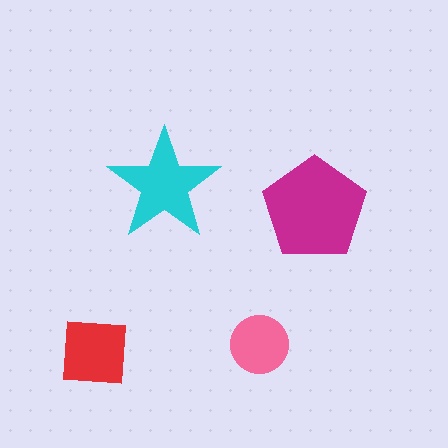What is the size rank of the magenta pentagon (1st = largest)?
1st.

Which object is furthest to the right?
The magenta pentagon is rightmost.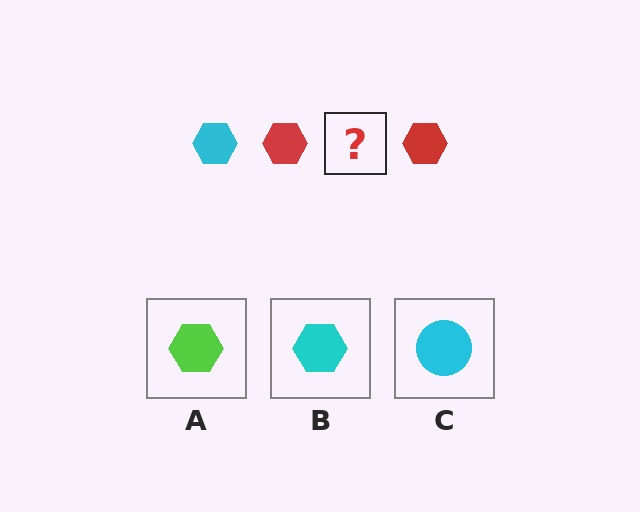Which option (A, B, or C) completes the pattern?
B.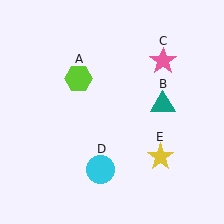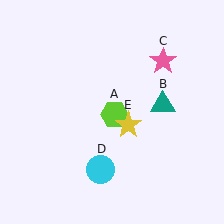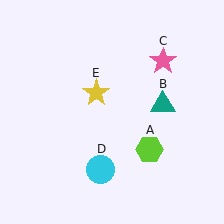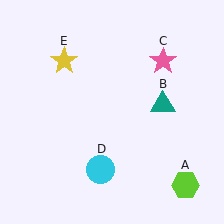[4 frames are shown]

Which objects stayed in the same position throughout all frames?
Teal triangle (object B) and pink star (object C) and cyan circle (object D) remained stationary.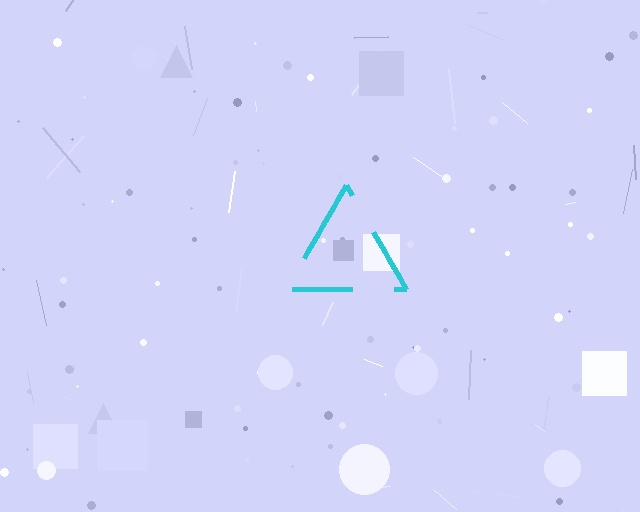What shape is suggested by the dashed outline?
The dashed outline suggests a triangle.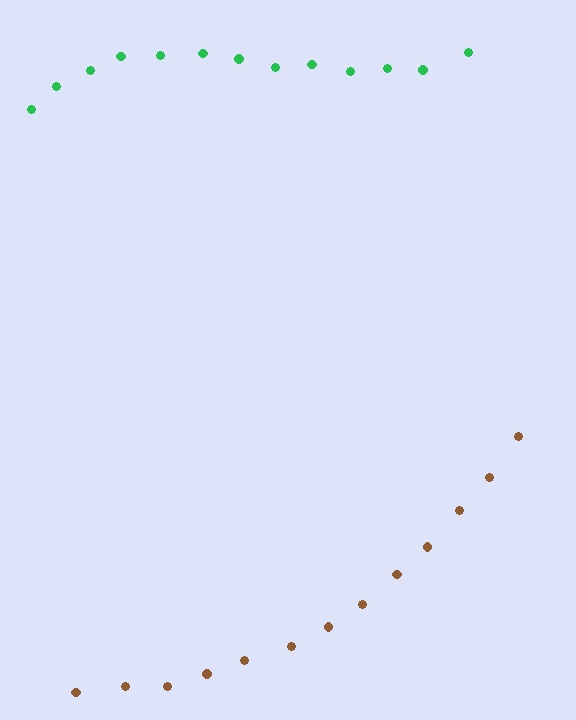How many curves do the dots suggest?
There are 2 distinct paths.